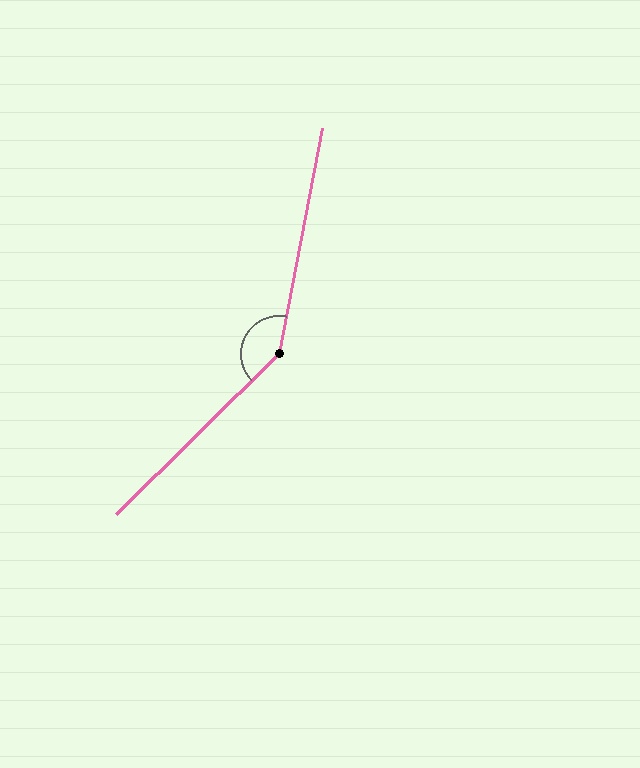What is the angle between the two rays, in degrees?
Approximately 145 degrees.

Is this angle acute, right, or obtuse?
It is obtuse.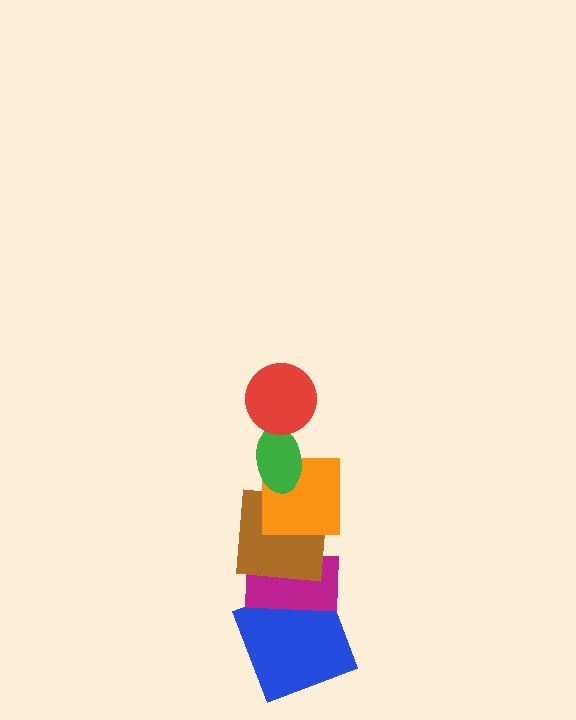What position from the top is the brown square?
The brown square is 4th from the top.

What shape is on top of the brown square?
The orange square is on top of the brown square.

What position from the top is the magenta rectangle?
The magenta rectangle is 5th from the top.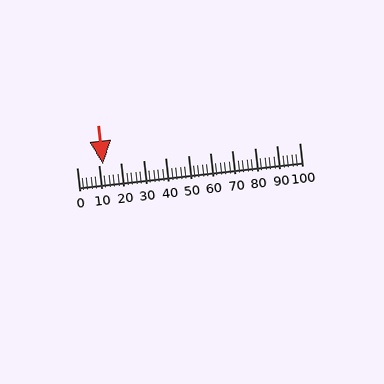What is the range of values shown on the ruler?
The ruler shows values from 0 to 100.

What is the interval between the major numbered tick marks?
The major tick marks are spaced 10 units apart.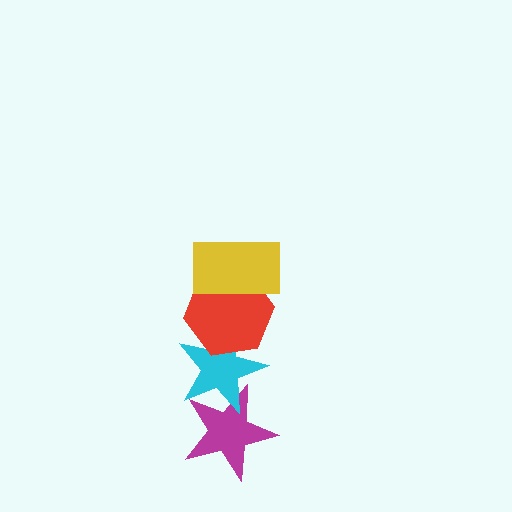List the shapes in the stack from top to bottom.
From top to bottom: the yellow rectangle, the red hexagon, the cyan star, the magenta star.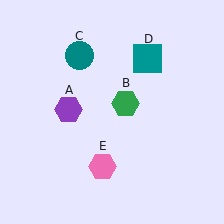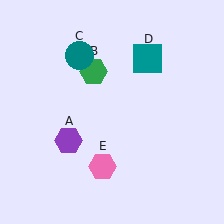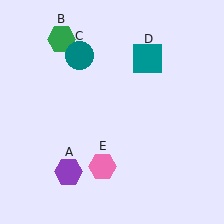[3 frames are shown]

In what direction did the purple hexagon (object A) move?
The purple hexagon (object A) moved down.